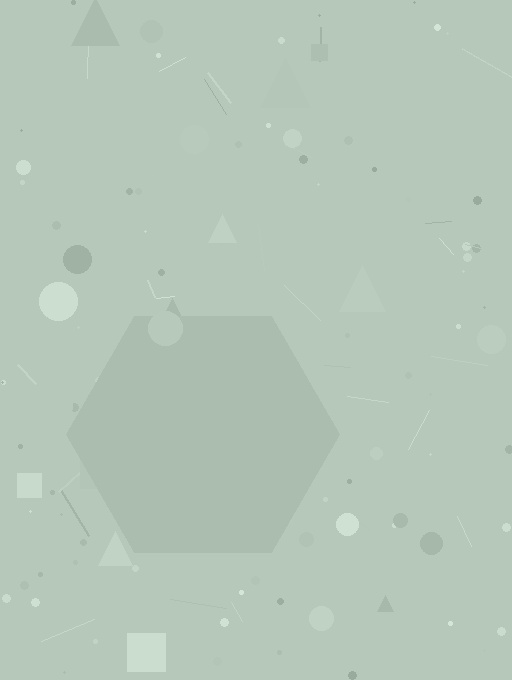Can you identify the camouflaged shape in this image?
The camouflaged shape is a hexagon.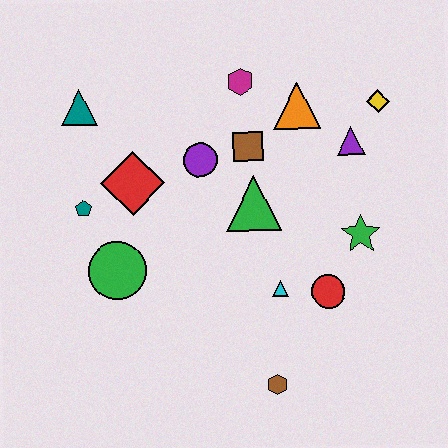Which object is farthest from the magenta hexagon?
The brown hexagon is farthest from the magenta hexagon.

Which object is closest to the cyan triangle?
The red circle is closest to the cyan triangle.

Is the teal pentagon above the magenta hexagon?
No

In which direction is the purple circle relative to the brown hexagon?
The purple circle is above the brown hexagon.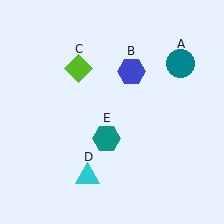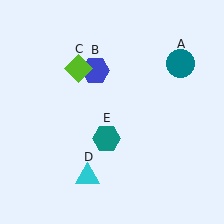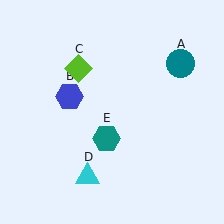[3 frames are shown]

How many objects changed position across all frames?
1 object changed position: blue hexagon (object B).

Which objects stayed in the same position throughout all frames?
Teal circle (object A) and lime diamond (object C) and cyan triangle (object D) and teal hexagon (object E) remained stationary.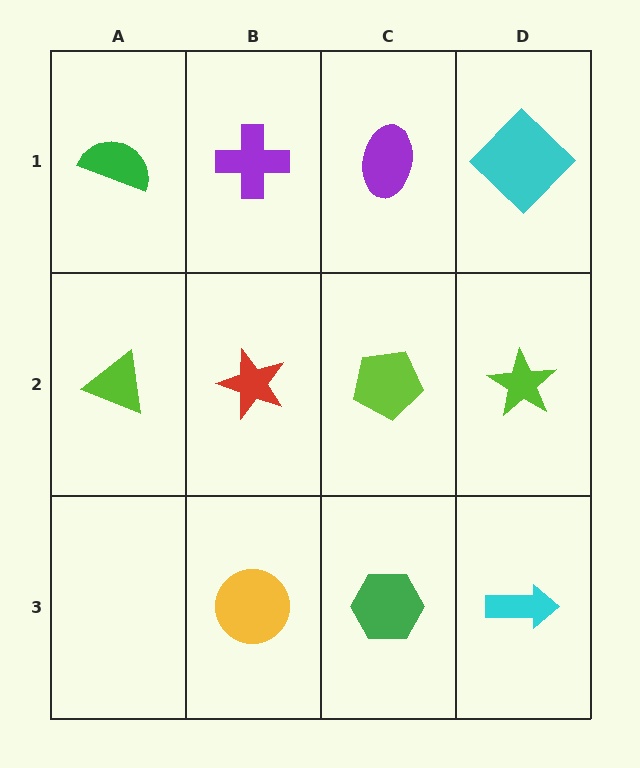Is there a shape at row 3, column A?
No, that cell is empty.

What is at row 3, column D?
A cyan arrow.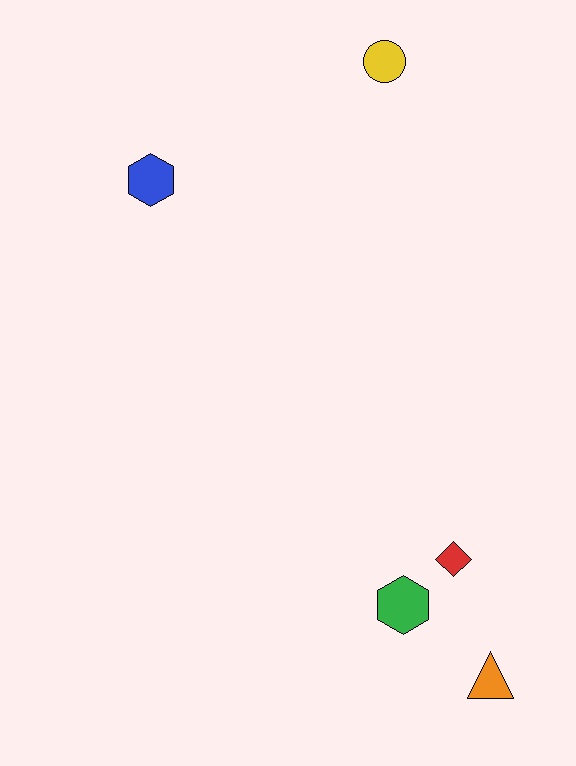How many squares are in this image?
There are no squares.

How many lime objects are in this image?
There are no lime objects.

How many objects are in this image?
There are 5 objects.